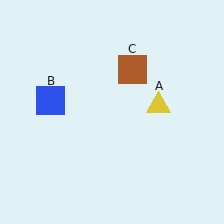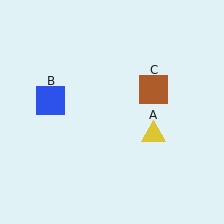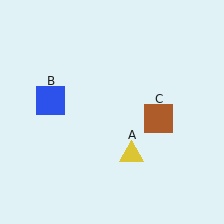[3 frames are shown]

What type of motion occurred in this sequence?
The yellow triangle (object A), brown square (object C) rotated clockwise around the center of the scene.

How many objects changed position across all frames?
2 objects changed position: yellow triangle (object A), brown square (object C).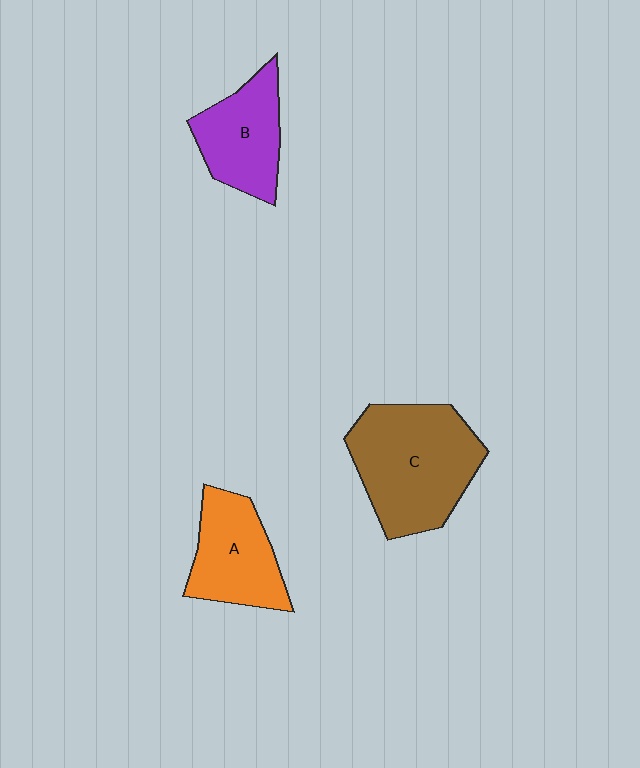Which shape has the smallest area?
Shape B (purple).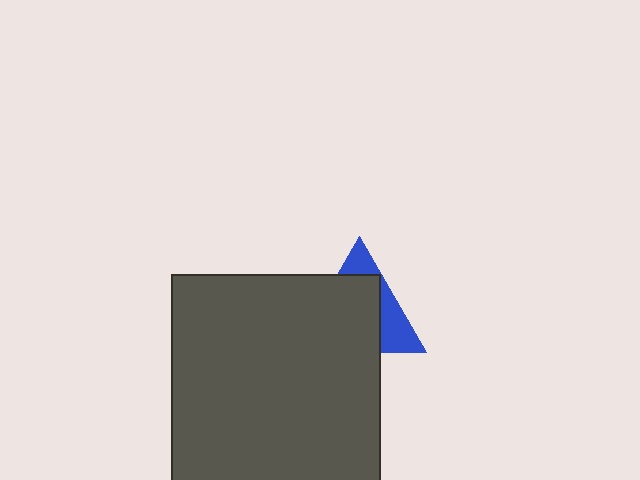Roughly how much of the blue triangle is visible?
A small part of it is visible (roughly 33%).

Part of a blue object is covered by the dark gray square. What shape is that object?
It is a triangle.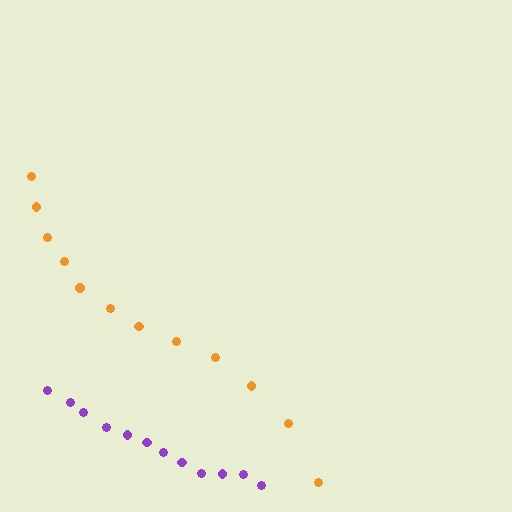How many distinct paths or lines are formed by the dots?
There are 2 distinct paths.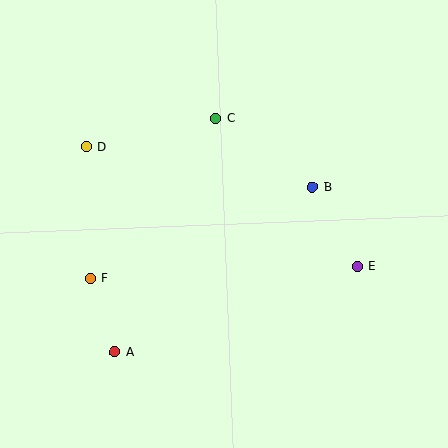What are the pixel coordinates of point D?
Point D is at (86, 147).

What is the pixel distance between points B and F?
The distance between B and F is 240 pixels.